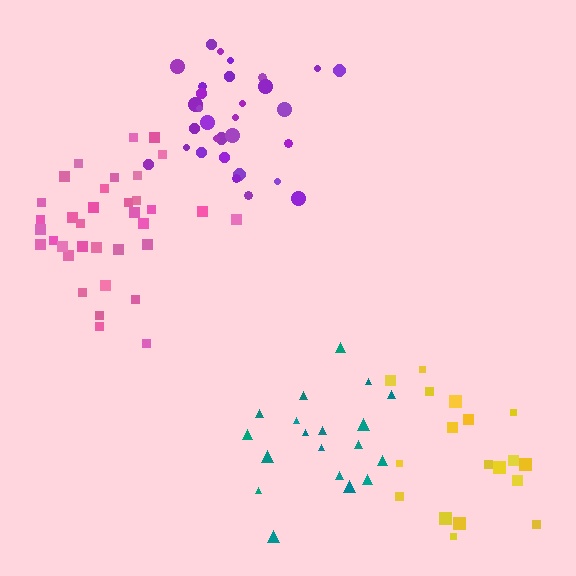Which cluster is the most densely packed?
Purple.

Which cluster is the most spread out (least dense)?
Yellow.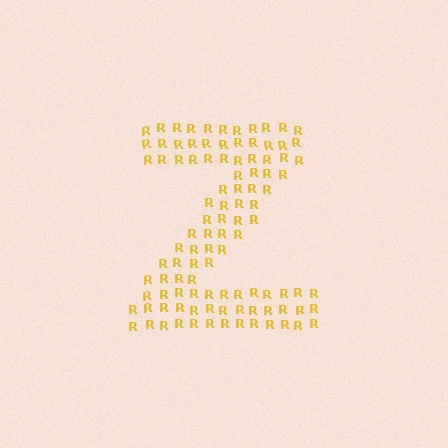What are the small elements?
The small elements are letter R's.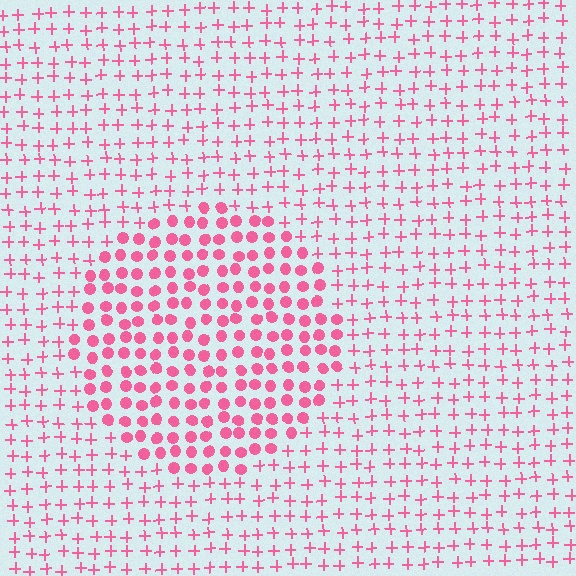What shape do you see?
I see a circle.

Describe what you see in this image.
The image is filled with small pink elements arranged in a uniform grid. A circle-shaped region contains circles, while the surrounding area contains plus signs. The boundary is defined purely by the change in element shape.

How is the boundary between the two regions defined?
The boundary is defined by a change in element shape: circles inside vs. plus signs outside. All elements share the same color and spacing.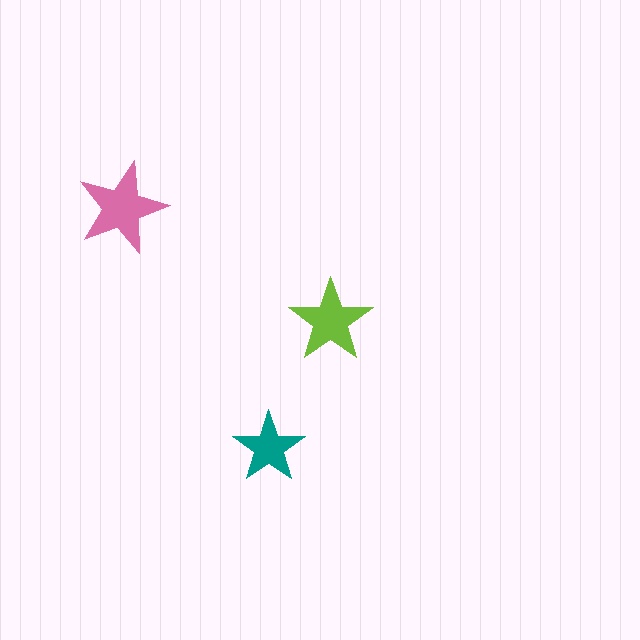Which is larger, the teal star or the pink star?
The pink one.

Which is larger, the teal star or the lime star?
The lime one.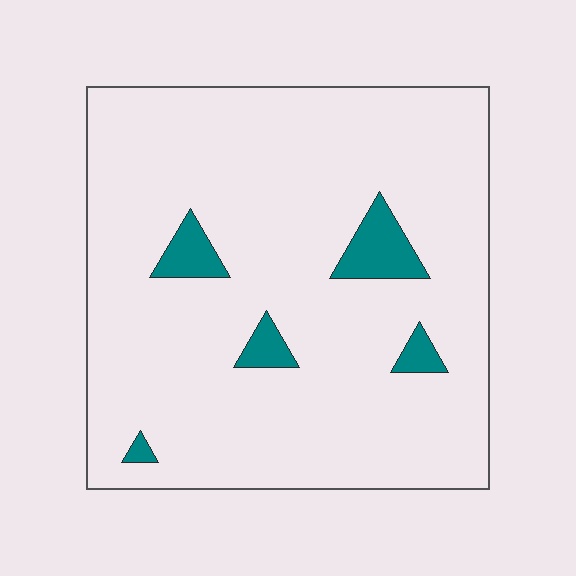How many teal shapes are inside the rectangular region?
5.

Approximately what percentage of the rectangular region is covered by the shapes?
Approximately 5%.